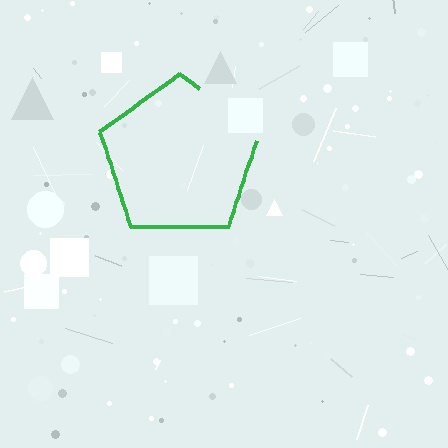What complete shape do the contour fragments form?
The contour fragments form a pentagon.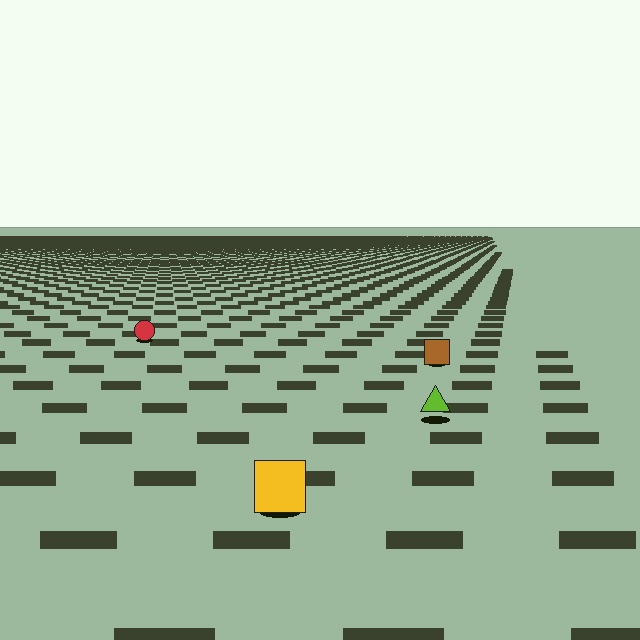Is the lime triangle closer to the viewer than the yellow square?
No. The yellow square is closer — you can tell from the texture gradient: the ground texture is coarser near it.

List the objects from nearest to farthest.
From nearest to farthest: the yellow square, the lime triangle, the brown square, the red circle.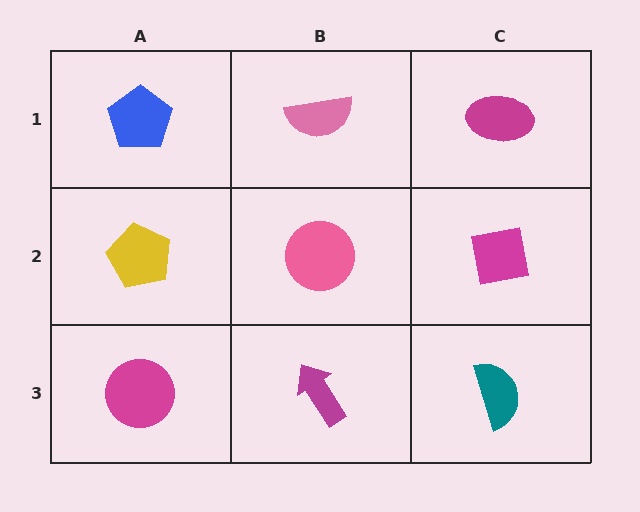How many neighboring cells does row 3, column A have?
2.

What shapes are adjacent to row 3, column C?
A magenta square (row 2, column C), a magenta arrow (row 3, column B).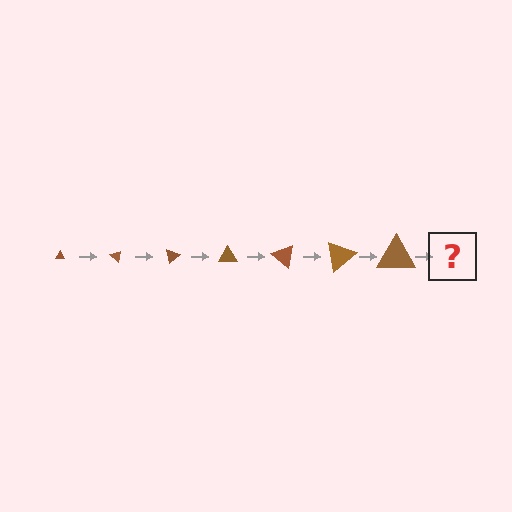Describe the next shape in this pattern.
It should be a triangle, larger than the previous one and rotated 280 degrees from the start.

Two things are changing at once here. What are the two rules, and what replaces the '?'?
The two rules are that the triangle grows larger each step and it rotates 40 degrees each step. The '?' should be a triangle, larger than the previous one and rotated 280 degrees from the start.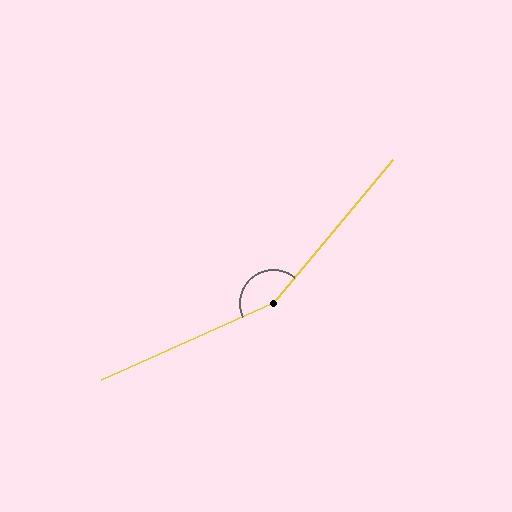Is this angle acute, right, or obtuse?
It is obtuse.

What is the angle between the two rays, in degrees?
Approximately 154 degrees.